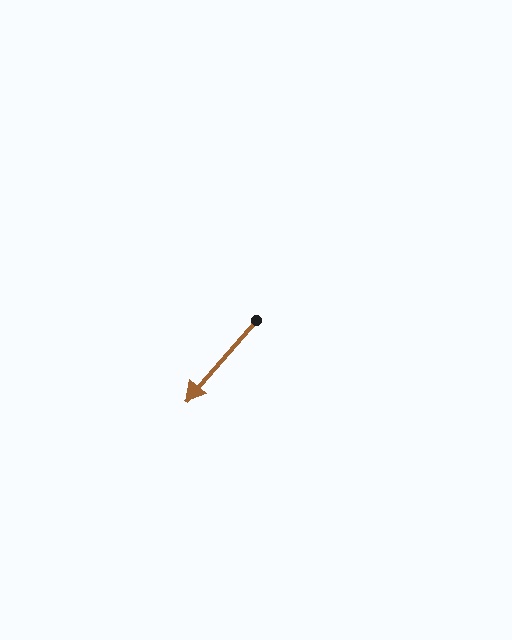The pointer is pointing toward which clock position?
Roughly 7 o'clock.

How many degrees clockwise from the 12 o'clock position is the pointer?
Approximately 221 degrees.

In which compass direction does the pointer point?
Southwest.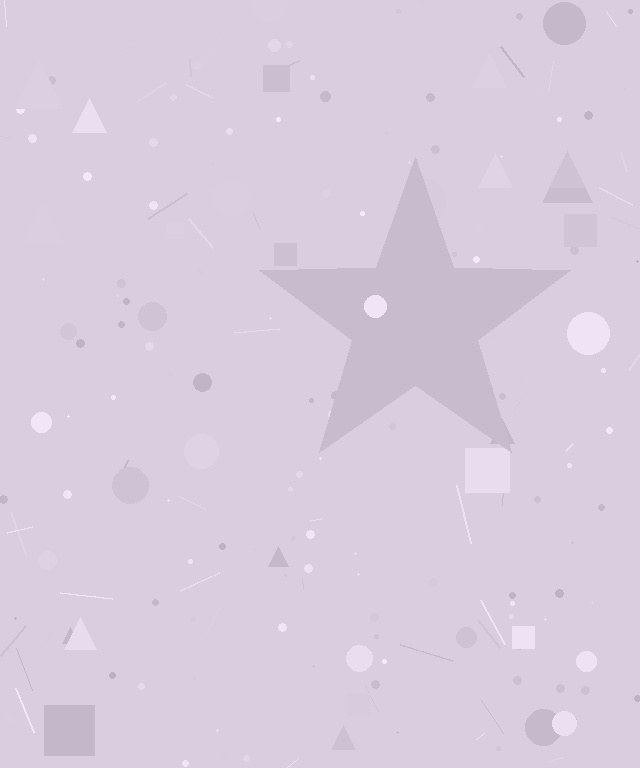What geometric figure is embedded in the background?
A star is embedded in the background.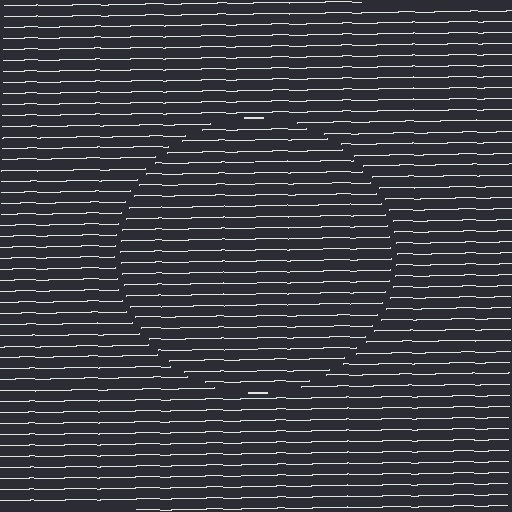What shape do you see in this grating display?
An illusory circle. The interior of the shape contains the same grating, shifted by half a period — the contour is defined by the phase discontinuity where line-ends from the inner and outer gratings abut.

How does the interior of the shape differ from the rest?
The interior of the shape contains the same grating, shifted by half a period — the contour is defined by the phase discontinuity where line-ends from the inner and outer gratings abut.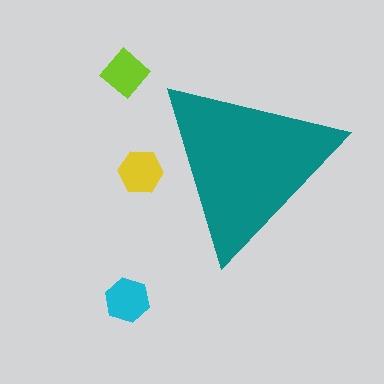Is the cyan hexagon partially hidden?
No, the cyan hexagon is fully visible.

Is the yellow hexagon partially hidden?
Yes, the yellow hexagon is partially hidden behind the teal triangle.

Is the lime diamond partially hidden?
No, the lime diamond is fully visible.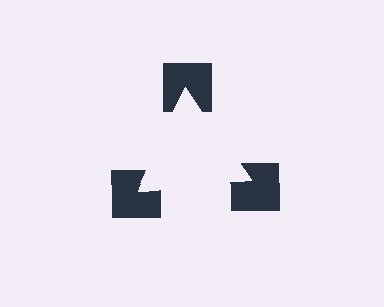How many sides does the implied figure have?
3 sides.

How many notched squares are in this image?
There are 3 — one at each vertex of the illusory triangle.